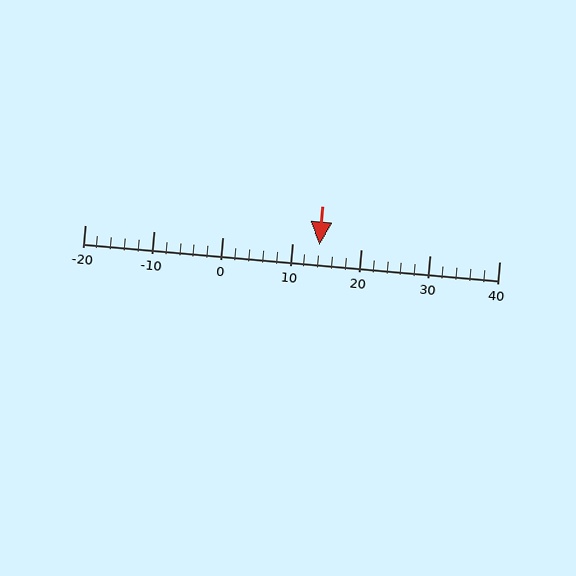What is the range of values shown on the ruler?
The ruler shows values from -20 to 40.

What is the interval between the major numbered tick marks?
The major tick marks are spaced 10 units apart.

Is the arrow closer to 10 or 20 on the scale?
The arrow is closer to 10.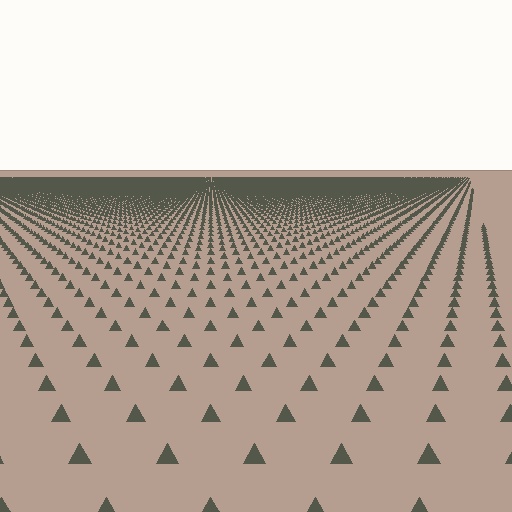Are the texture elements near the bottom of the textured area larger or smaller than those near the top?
Larger. Near the bottom, elements are closer to the viewer and appear at a bigger on-screen size.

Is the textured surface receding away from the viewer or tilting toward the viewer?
The surface is receding away from the viewer. Texture elements get smaller and denser toward the top.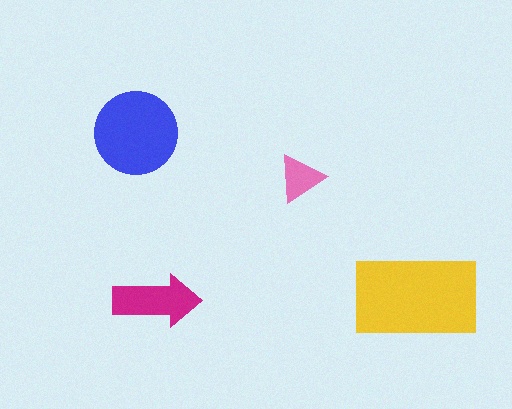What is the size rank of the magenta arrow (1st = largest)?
3rd.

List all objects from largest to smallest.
The yellow rectangle, the blue circle, the magenta arrow, the pink triangle.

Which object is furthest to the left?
The blue circle is leftmost.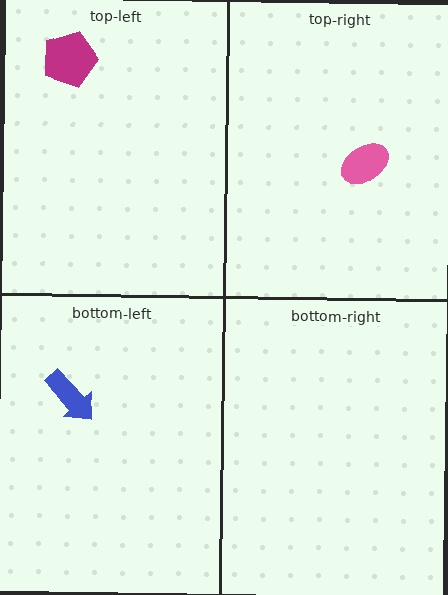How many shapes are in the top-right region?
1.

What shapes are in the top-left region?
The magenta pentagon.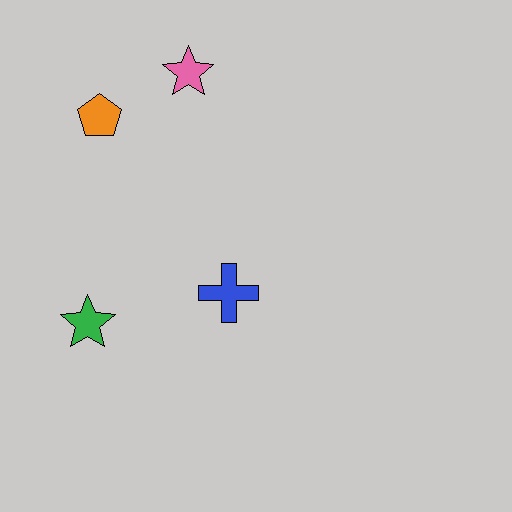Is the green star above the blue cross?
No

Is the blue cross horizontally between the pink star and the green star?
No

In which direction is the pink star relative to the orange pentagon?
The pink star is to the right of the orange pentagon.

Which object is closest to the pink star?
The orange pentagon is closest to the pink star.